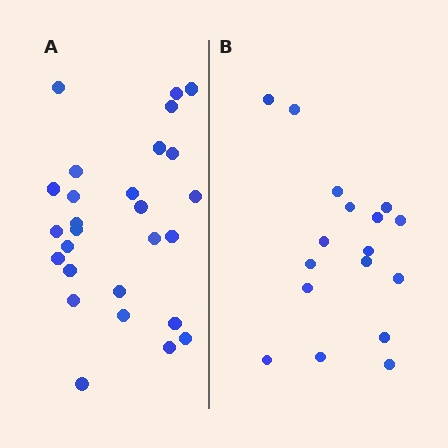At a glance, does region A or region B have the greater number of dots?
Region A (the left region) has more dots.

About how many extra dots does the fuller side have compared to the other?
Region A has roughly 10 or so more dots than region B.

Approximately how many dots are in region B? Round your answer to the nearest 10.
About 20 dots. (The exact count is 17, which rounds to 20.)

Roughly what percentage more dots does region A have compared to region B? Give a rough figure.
About 60% more.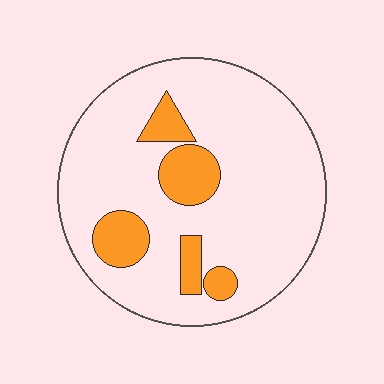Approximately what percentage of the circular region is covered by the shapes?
Approximately 15%.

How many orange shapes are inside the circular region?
5.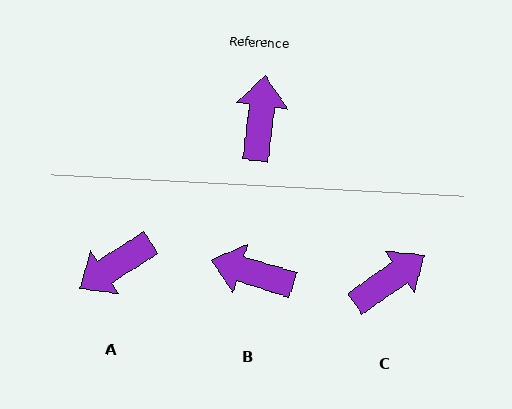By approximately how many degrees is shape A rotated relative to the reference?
Approximately 130 degrees counter-clockwise.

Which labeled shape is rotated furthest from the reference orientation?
A, about 130 degrees away.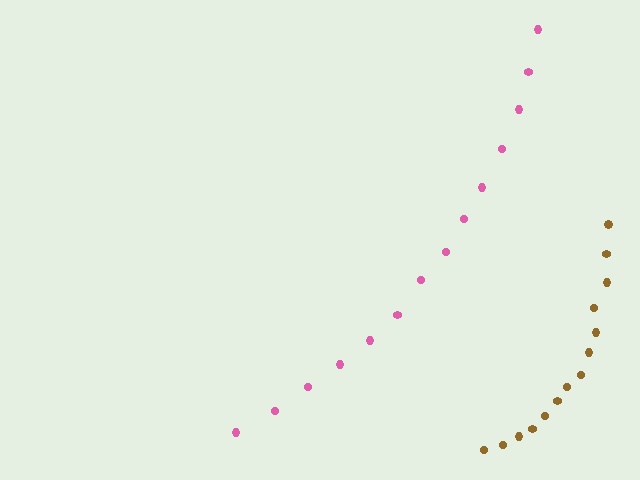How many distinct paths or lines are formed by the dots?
There are 2 distinct paths.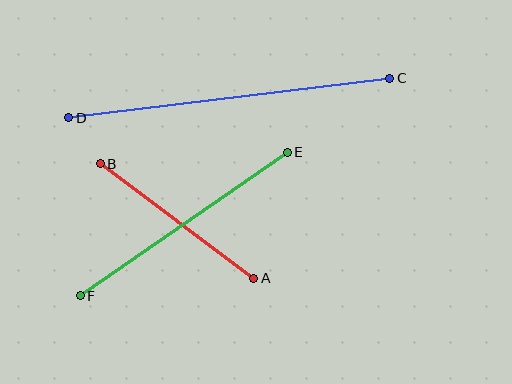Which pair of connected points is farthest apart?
Points C and D are farthest apart.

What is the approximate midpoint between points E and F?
The midpoint is at approximately (184, 224) pixels.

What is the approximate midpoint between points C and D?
The midpoint is at approximately (229, 98) pixels.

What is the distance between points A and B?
The distance is approximately 191 pixels.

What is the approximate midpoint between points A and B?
The midpoint is at approximately (177, 221) pixels.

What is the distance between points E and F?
The distance is approximately 252 pixels.